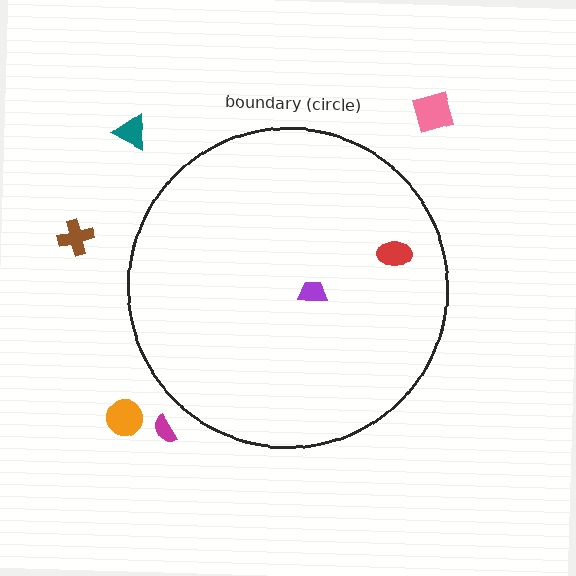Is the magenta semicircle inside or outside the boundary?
Outside.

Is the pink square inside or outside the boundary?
Outside.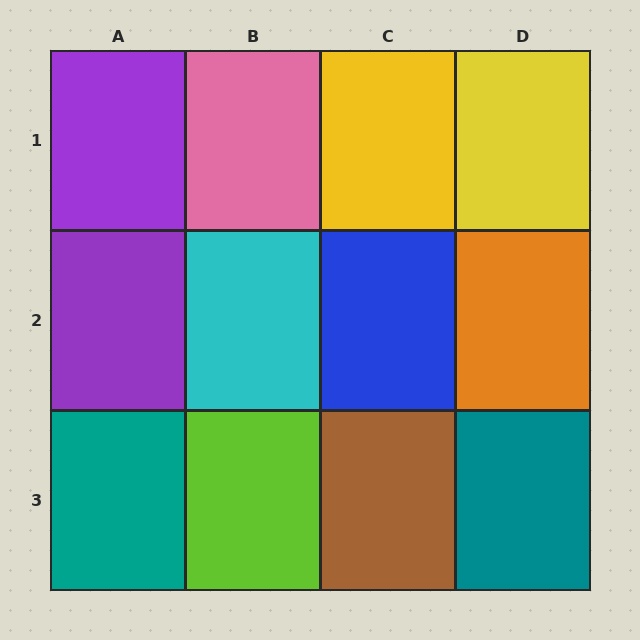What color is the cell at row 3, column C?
Brown.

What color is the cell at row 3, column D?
Teal.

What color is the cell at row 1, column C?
Yellow.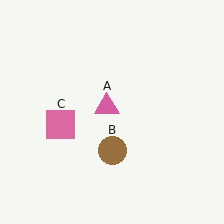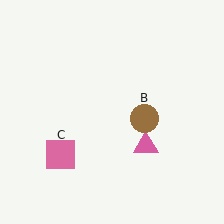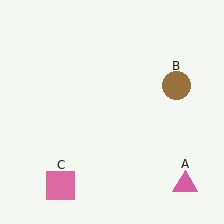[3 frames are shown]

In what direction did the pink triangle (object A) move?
The pink triangle (object A) moved down and to the right.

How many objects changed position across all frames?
3 objects changed position: pink triangle (object A), brown circle (object B), pink square (object C).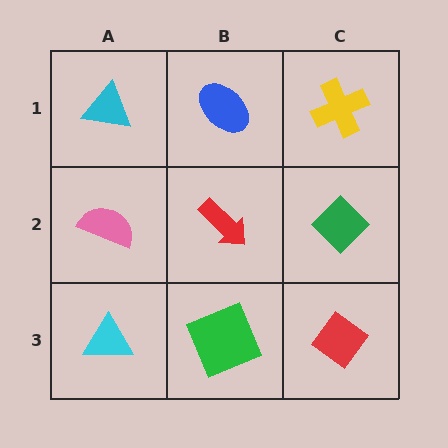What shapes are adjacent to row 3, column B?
A red arrow (row 2, column B), a cyan triangle (row 3, column A), a red diamond (row 3, column C).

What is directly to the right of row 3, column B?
A red diamond.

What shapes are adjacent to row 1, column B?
A red arrow (row 2, column B), a cyan triangle (row 1, column A), a yellow cross (row 1, column C).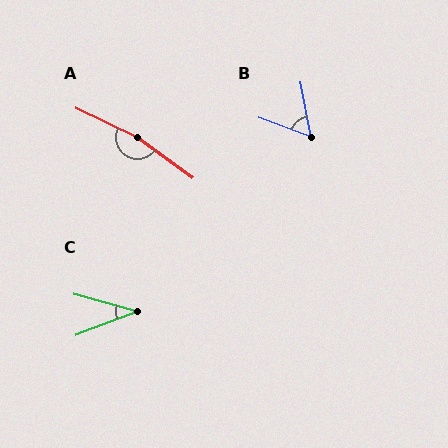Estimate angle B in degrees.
Approximately 59 degrees.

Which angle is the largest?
A, at approximately 170 degrees.